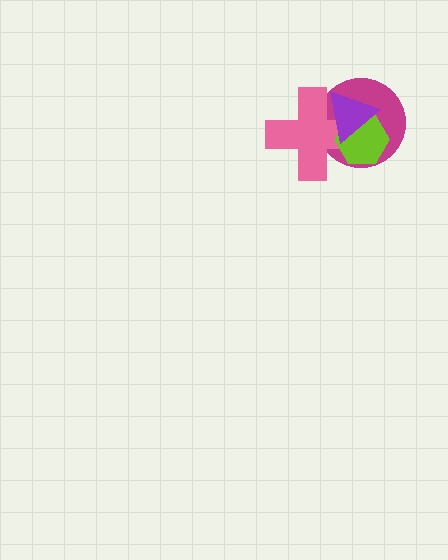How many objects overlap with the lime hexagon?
3 objects overlap with the lime hexagon.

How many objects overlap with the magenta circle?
3 objects overlap with the magenta circle.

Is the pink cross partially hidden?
Yes, it is partially covered by another shape.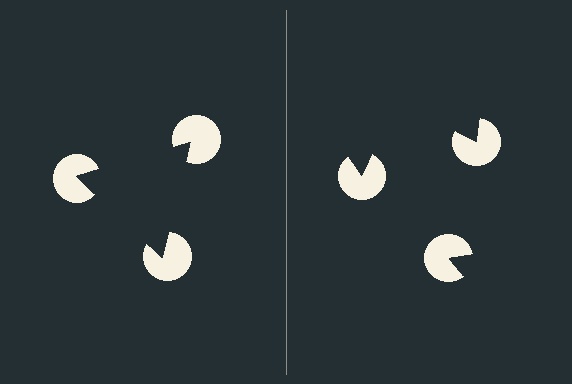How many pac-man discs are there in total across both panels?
6 — 3 on each side.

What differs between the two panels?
The pac-man discs are positioned identically on both sides; only the wedge orientations differ. On the left they align to a triangle; on the right they are misaligned.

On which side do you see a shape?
An illusory triangle appears on the left side. On the right side the wedge cuts are rotated, so no coherent shape forms.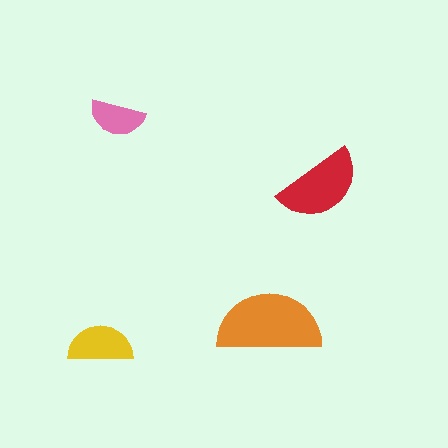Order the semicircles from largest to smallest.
the orange one, the red one, the yellow one, the pink one.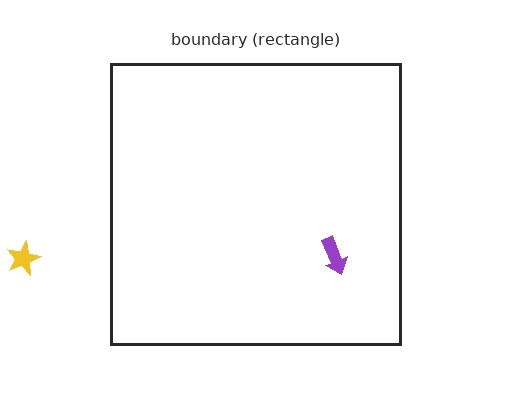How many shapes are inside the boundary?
1 inside, 1 outside.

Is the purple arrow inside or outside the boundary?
Inside.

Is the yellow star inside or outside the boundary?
Outside.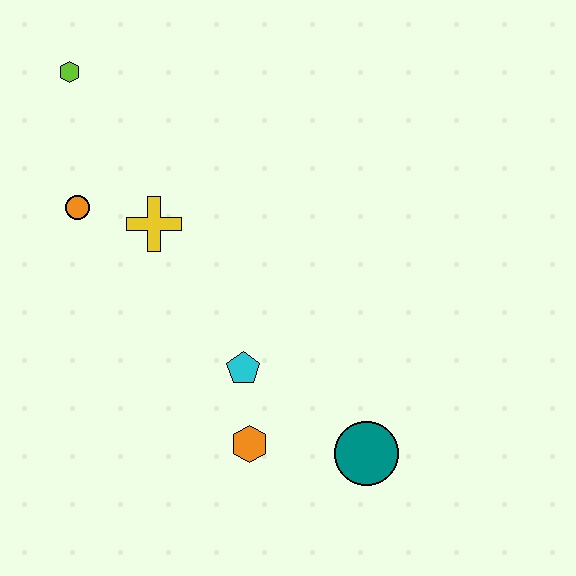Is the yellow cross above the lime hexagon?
No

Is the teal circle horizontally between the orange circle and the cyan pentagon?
No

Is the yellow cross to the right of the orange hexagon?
No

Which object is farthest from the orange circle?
The teal circle is farthest from the orange circle.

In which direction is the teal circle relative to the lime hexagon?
The teal circle is below the lime hexagon.